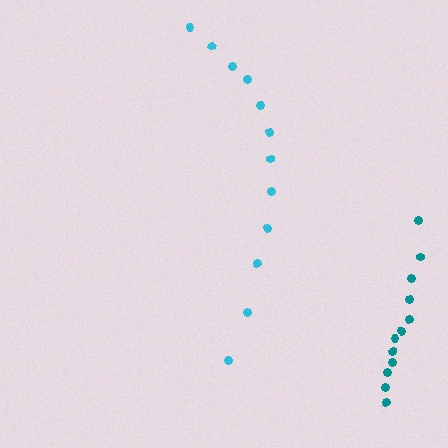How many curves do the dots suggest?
There are 2 distinct paths.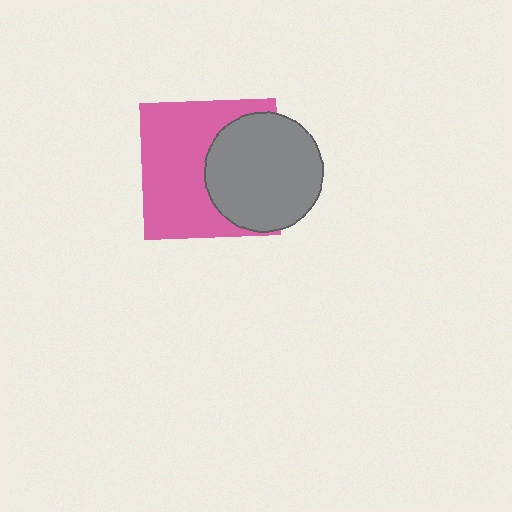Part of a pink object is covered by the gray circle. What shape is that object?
It is a square.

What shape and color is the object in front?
The object in front is a gray circle.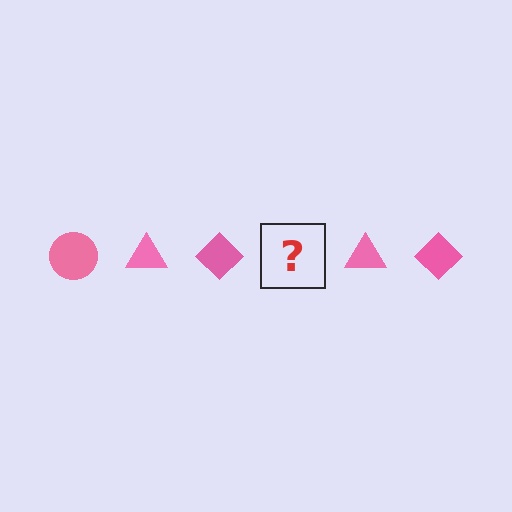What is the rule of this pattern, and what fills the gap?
The rule is that the pattern cycles through circle, triangle, diamond shapes in pink. The gap should be filled with a pink circle.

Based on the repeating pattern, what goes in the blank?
The blank should be a pink circle.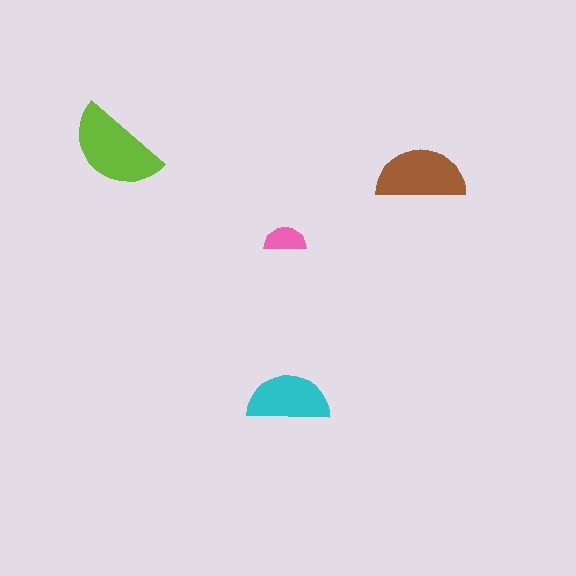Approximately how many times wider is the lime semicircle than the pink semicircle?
About 2.5 times wider.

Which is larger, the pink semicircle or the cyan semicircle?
The cyan one.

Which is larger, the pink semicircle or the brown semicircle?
The brown one.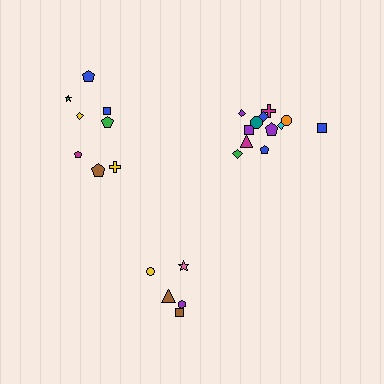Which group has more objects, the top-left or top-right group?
The top-right group.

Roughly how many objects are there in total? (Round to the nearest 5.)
Roughly 25 objects in total.